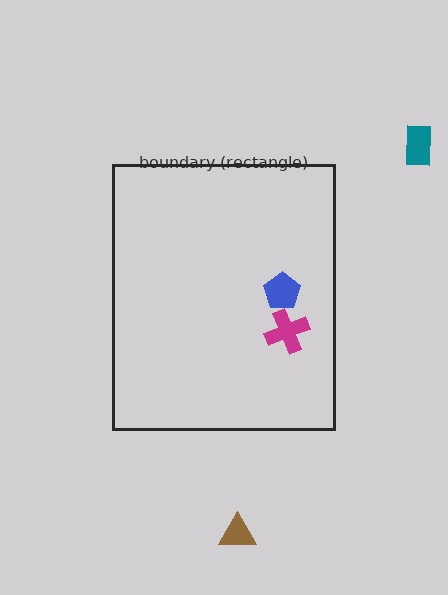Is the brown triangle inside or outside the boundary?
Outside.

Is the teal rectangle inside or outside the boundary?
Outside.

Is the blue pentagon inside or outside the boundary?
Inside.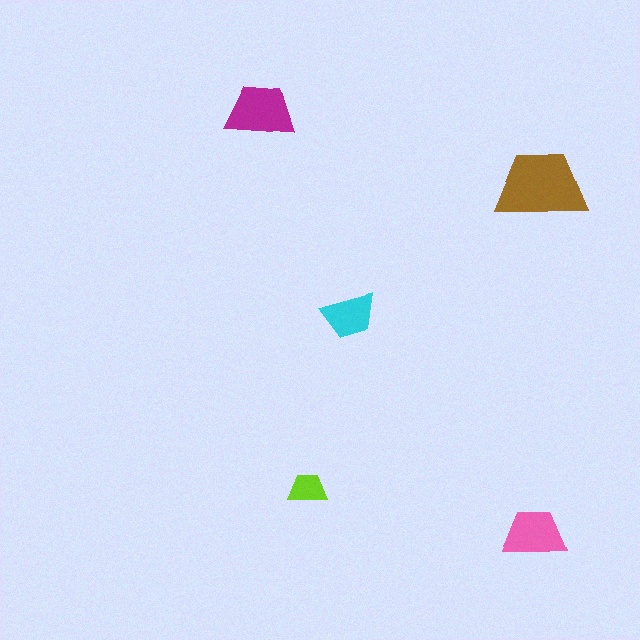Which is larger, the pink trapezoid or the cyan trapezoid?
The pink one.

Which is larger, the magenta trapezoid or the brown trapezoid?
The brown one.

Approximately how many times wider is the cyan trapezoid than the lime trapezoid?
About 1.5 times wider.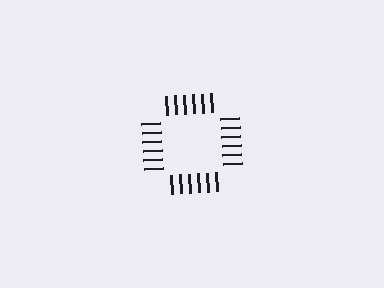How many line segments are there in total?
24 — 6 along each of the 4 edges.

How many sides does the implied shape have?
4 sides — the line-ends trace a square.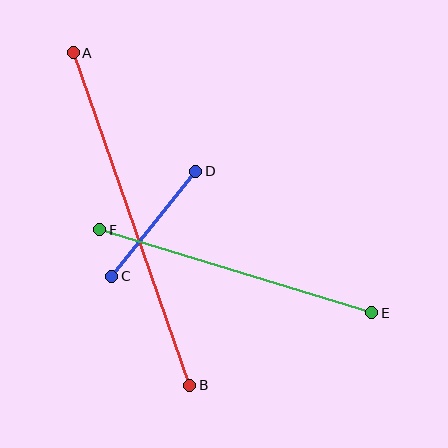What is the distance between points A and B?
The distance is approximately 353 pixels.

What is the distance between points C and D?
The distance is approximately 134 pixels.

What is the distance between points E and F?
The distance is approximately 284 pixels.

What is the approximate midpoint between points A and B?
The midpoint is at approximately (131, 219) pixels.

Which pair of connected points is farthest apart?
Points A and B are farthest apart.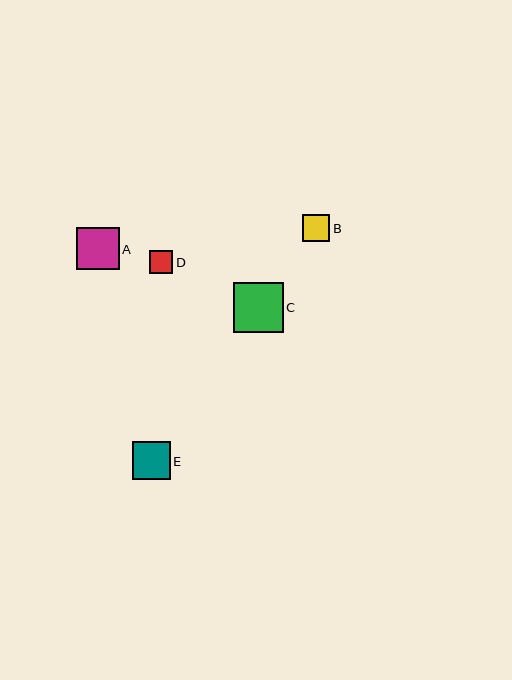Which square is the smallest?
Square D is the smallest with a size of approximately 23 pixels.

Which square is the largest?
Square C is the largest with a size of approximately 50 pixels.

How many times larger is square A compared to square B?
Square A is approximately 1.6 times the size of square B.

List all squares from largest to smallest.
From largest to smallest: C, A, E, B, D.